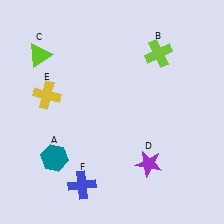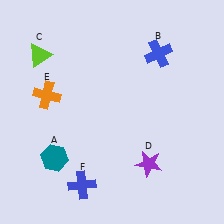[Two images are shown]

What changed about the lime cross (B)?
In Image 1, B is lime. In Image 2, it changed to blue.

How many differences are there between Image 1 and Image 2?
There are 2 differences between the two images.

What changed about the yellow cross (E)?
In Image 1, E is yellow. In Image 2, it changed to orange.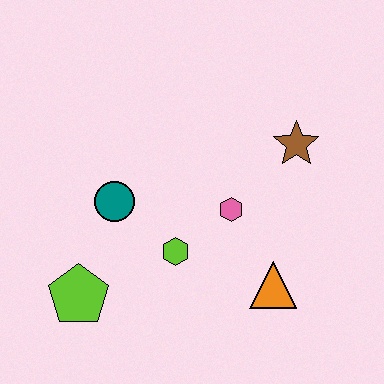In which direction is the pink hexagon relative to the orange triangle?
The pink hexagon is above the orange triangle.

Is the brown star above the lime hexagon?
Yes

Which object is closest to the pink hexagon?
The lime hexagon is closest to the pink hexagon.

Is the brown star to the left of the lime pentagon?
No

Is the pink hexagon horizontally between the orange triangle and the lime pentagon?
Yes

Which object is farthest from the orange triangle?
The lime pentagon is farthest from the orange triangle.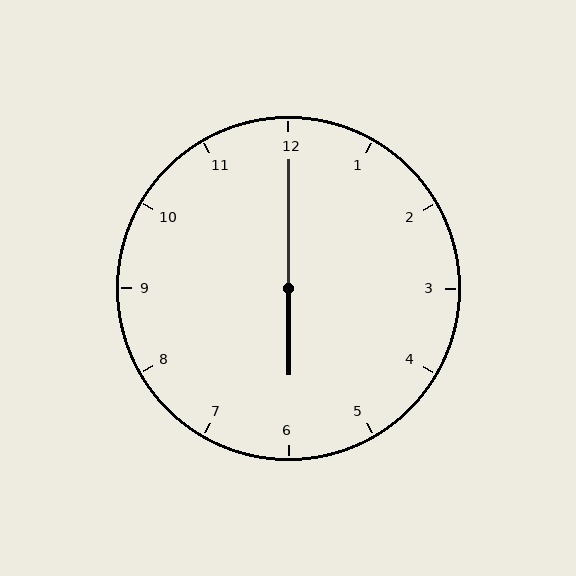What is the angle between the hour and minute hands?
Approximately 180 degrees.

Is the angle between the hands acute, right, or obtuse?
It is obtuse.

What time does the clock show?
6:00.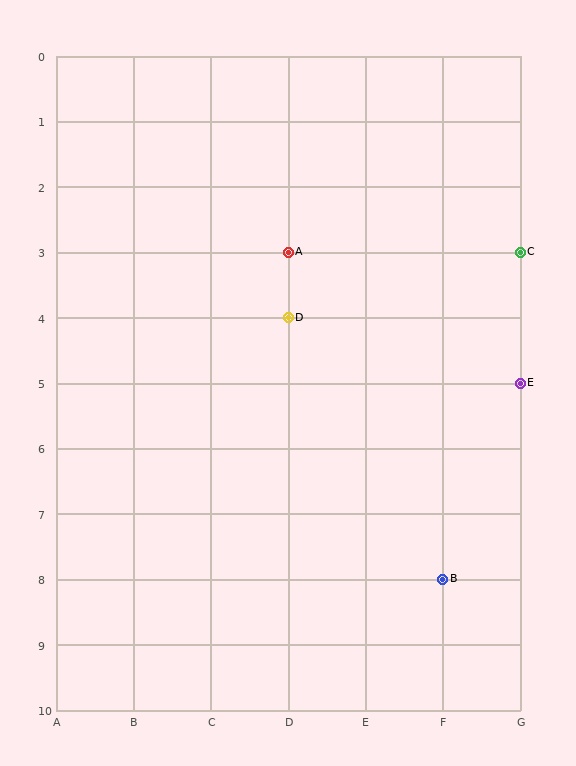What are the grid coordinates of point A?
Point A is at grid coordinates (D, 3).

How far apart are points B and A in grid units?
Points B and A are 2 columns and 5 rows apart (about 5.4 grid units diagonally).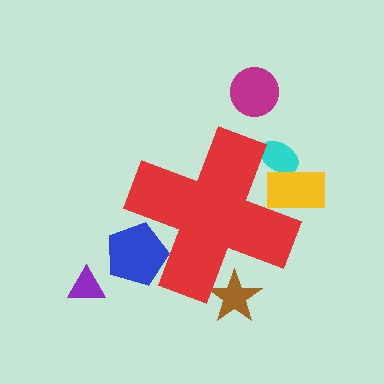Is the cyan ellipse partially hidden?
Yes, the cyan ellipse is partially hidden behind the red cross.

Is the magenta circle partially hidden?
No, the magenta circle is fully visible.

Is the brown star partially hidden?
Yes, the brown star is partially hidden behind the red cross.